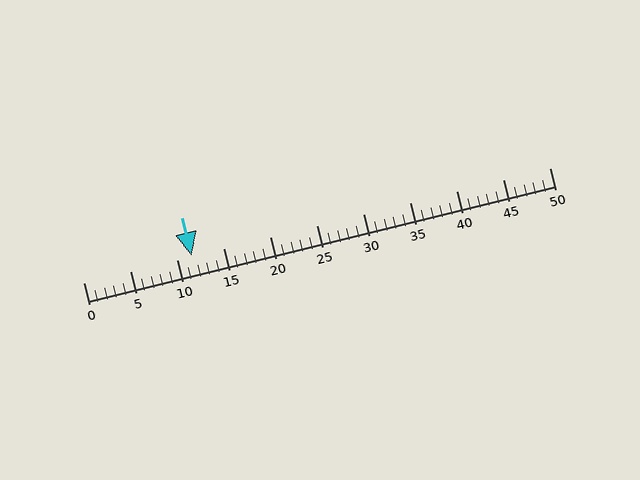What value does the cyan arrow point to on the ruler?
The cyan arrow points to approximately 12.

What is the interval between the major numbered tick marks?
The major tick marks are spaced 5 units apart.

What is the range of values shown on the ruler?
The ruler shows values from 0 to 50.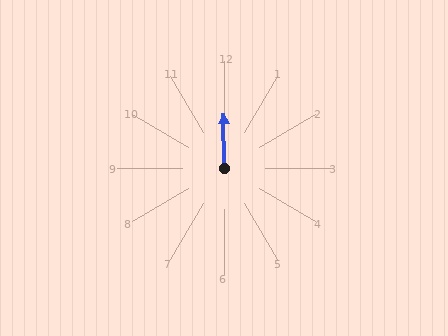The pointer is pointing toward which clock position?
Roughly 12 o'clock.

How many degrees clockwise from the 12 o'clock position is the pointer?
Approximately 360 degrees.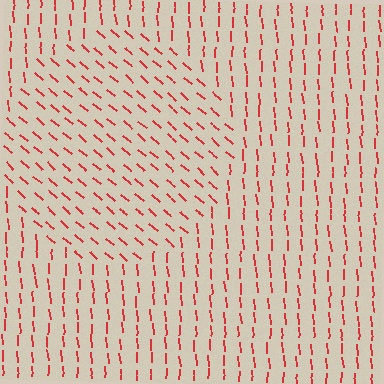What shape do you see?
I see a circle.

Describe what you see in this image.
The image is filled with small red line segments. A circle region in the image has lines oriented differently from the surrounding lines, creating a visible texture boundary.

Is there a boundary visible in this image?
Yes, there is a texture boundary formed by a change in line orientation.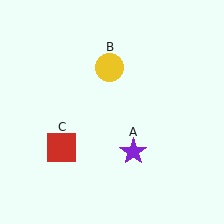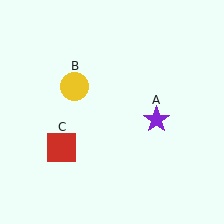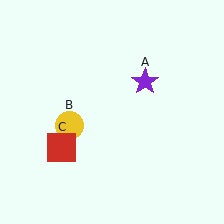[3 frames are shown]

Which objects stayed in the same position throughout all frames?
Red square (object C) remained stationary.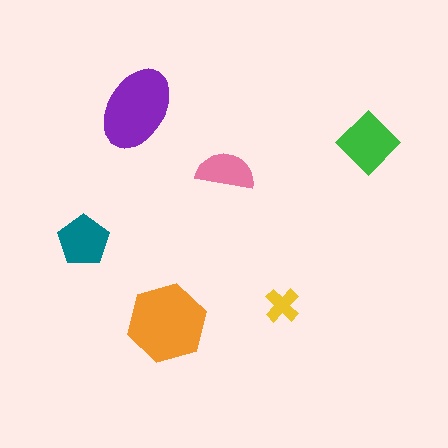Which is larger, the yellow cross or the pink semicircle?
The pink semicircle.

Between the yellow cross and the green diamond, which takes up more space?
The green diamond.